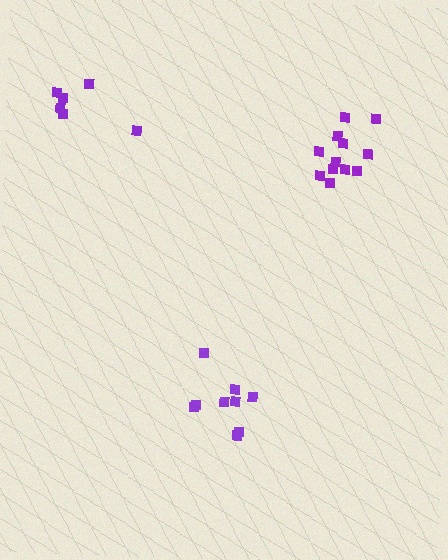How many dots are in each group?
Group 1: 9 dots, Group 2: 12 dots, Group 3: 6 dots (27 total).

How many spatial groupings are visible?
There are 3 spatial groupings.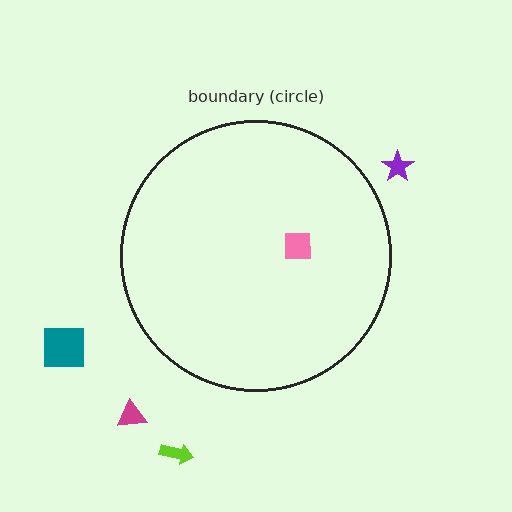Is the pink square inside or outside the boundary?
Inside.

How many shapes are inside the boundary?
1 inside, 4 outside.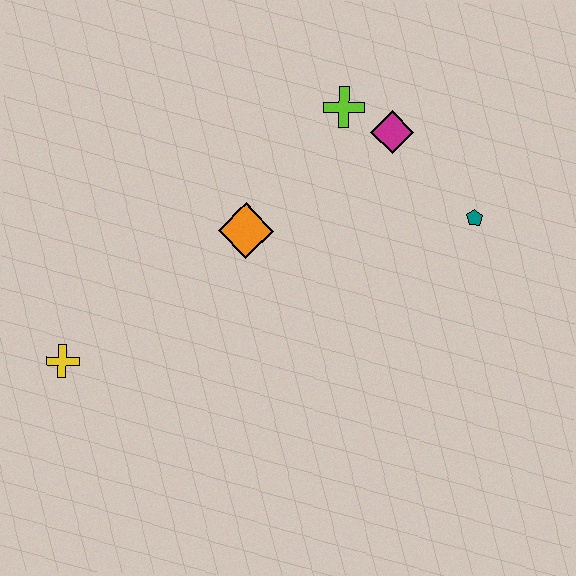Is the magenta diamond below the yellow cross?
No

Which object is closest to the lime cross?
The magenta diamond is closest to the lime cross.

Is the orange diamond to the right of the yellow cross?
Yes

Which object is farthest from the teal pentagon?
The yellow cross is farthest from the teal pentagon.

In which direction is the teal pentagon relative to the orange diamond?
The teal pentagon is to the right of the orange diamond.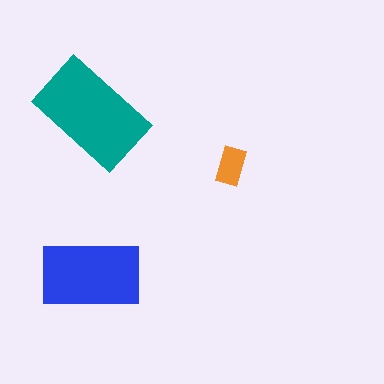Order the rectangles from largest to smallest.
the teal one, the blue one, the orange one.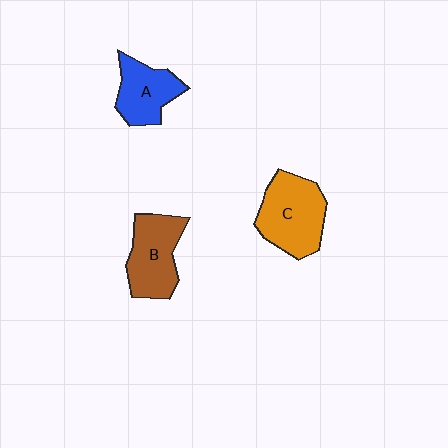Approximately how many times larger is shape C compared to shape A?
Approximately 1.4 times.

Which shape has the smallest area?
Shape A (blue).